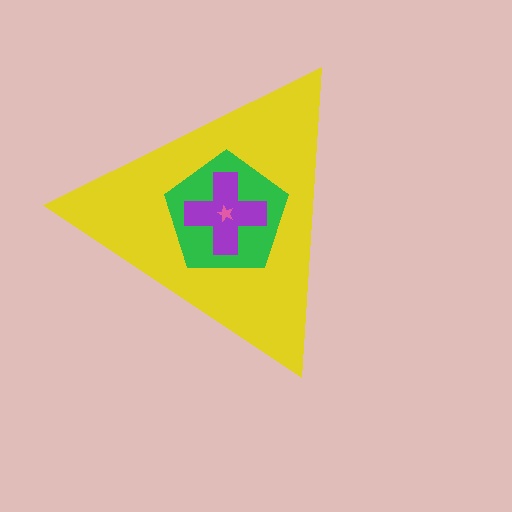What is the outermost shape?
The yellow triangle.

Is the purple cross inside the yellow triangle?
Yes.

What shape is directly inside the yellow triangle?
The green pentagon.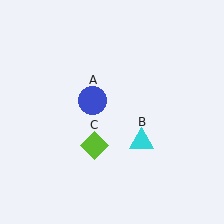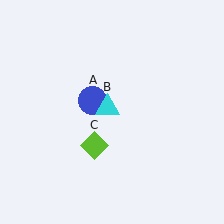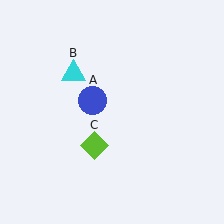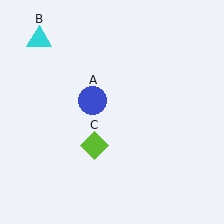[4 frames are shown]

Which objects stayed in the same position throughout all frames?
Blue circle (object A) and lime diamond (object C) remained stationary.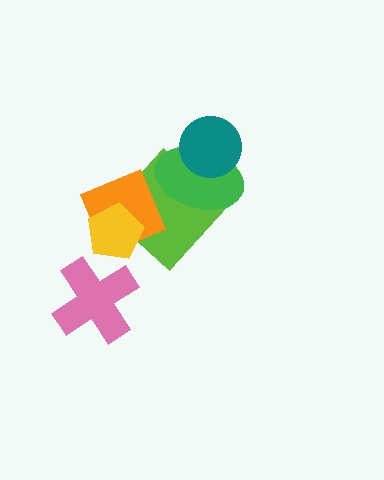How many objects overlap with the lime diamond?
3 objects overlap with the lime diamond.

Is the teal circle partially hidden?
No, no other shape covers it.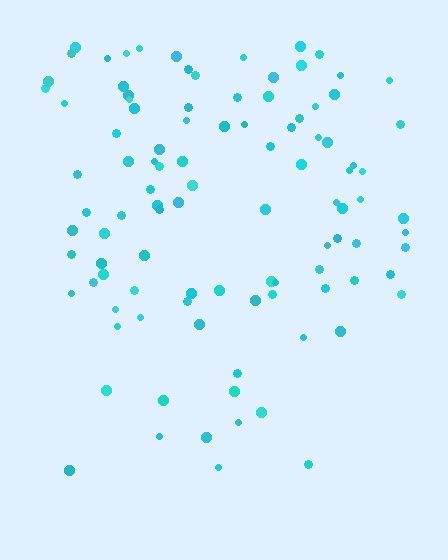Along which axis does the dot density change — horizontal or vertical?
Vertical.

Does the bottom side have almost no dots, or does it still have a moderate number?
Still a moderate number, just noticeably fewer than the top.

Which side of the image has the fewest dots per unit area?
The bottom.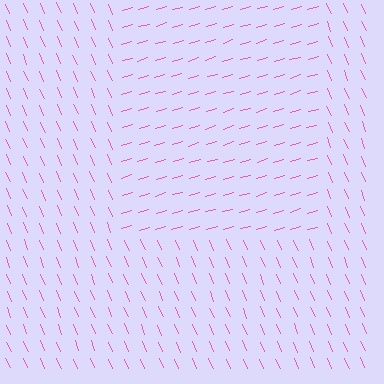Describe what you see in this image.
The image is filled with small pink line segments. A rectangle region in the image has lines oriented differently from the surrounding lines, creating a visible texture boundary.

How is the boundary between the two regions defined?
The boundary is defined purely by a change in line orientation (approximately 84 degrees difference). All lines are the same color and thickness.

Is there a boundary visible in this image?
Yes, there is a texture boundary formed by a change in line orientation.